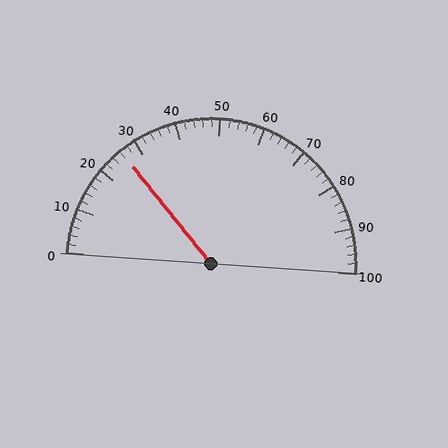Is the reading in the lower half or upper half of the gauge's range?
The reading is in the lower half of the range (0 to 100).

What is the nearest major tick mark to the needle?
The nearest major tick mark is 30.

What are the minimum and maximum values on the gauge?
The gauge ranges from 0 to 100.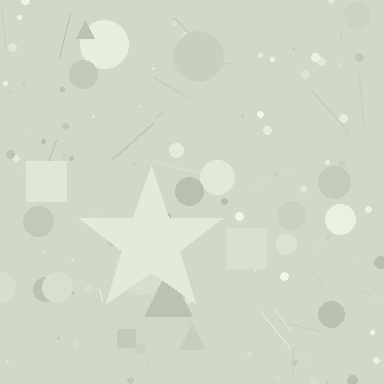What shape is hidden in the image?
A star is hidden in the image.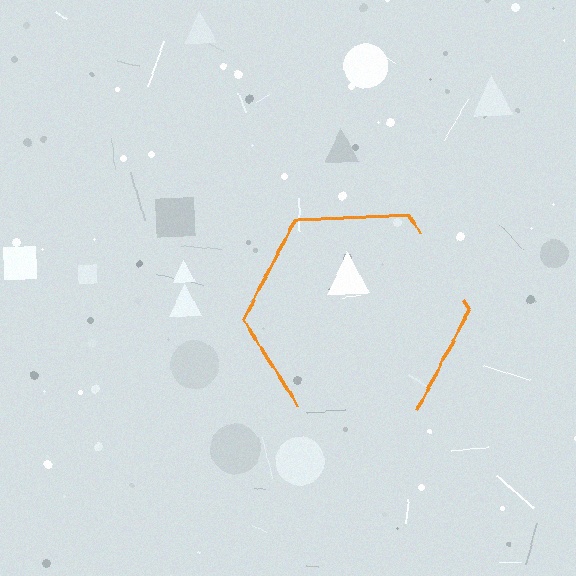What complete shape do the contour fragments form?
The contour fragments form a hexagon.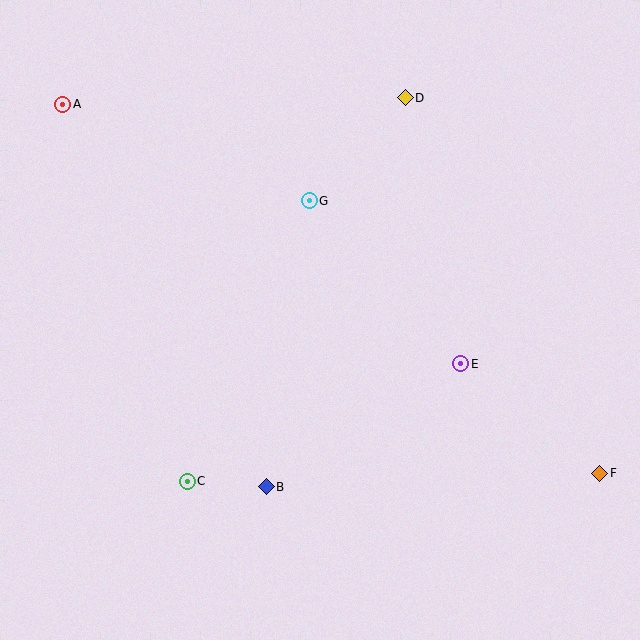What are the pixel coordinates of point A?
Point A is at (63, 104).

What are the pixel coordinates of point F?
Point F is at (600, 473).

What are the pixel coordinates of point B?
Point B is at (266, 487).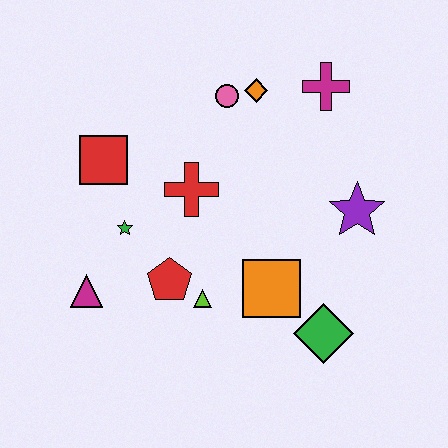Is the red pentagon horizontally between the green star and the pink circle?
Yes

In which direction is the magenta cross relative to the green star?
The magenta cross is to the right of the green star.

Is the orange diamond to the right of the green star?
Yes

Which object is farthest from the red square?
The green diamond is farthest from the red square.